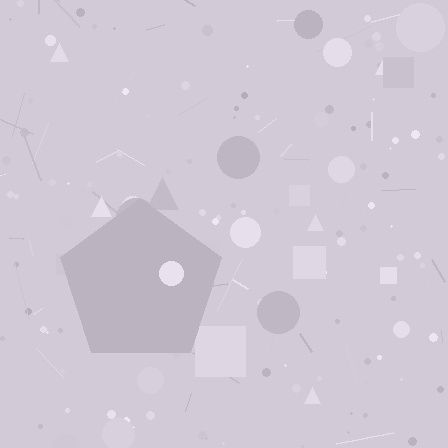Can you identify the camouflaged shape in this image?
The camouflaged shape is a pentagon.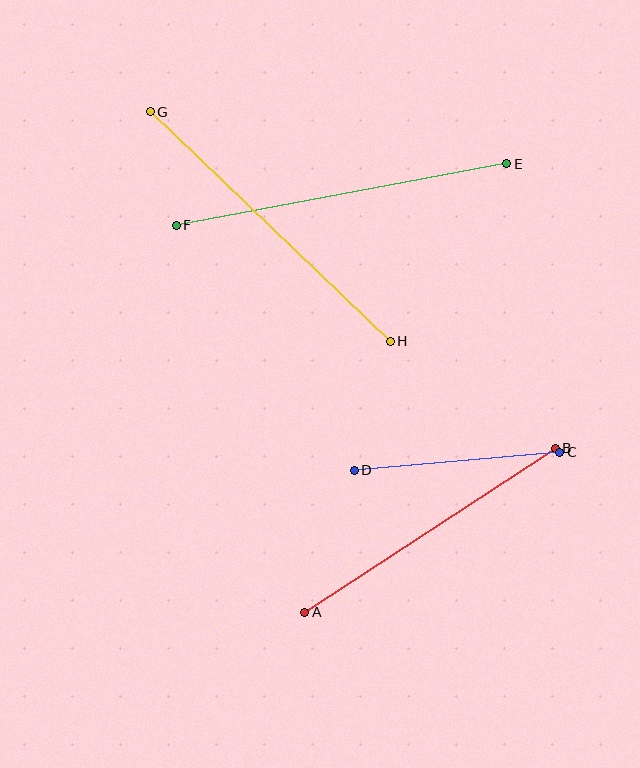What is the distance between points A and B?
The distance is approximately 300 pixels.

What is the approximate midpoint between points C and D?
The midpoint is at approximately (457, 461) pixels.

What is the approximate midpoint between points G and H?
The midpoint is at approximately (270, 227) pixels.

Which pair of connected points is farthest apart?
Points E and F are farthest apart.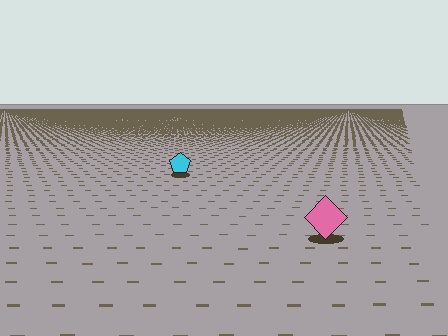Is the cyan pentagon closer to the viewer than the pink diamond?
No. The pink diamond is closer — you can tell from the texture gradient: the ground texture is coarser near it.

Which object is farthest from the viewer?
The cyan pentagon is farthest from the viewer. It appears smaller and the ground texture around it is denser.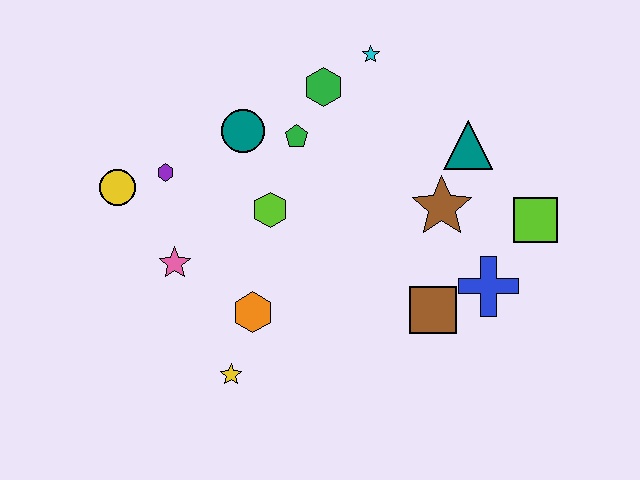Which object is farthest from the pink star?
The lime square is farthest from the pink star.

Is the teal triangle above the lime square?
Yes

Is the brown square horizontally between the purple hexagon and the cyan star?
No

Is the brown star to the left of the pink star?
No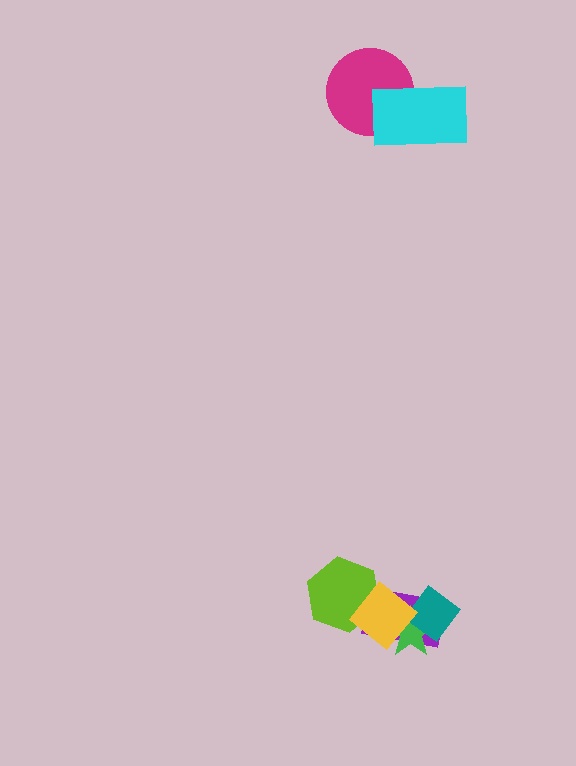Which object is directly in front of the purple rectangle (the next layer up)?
The green star is directly in front of the purple rectangle.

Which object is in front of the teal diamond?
The yellow diamond is in front of the teal diamond.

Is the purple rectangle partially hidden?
Yes, it is partially covered by another shape.